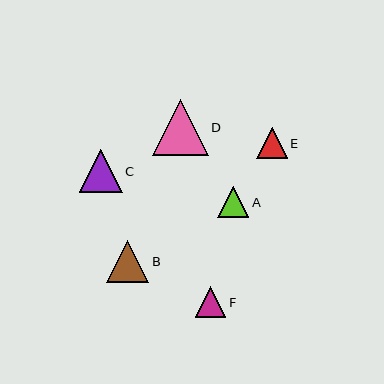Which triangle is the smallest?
Triangle E is the smallest with a size of approximately 31 pixels.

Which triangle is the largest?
Triangle D is the largest with a size of approximately 56 pixels.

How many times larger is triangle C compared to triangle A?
Triangle C is approximately 1.4 times the size of triangle A.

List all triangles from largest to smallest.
From largest to smallest: D, C, B, A, F, E.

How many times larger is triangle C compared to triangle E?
Triangle C is approximately 1.4 times the size of triangle E.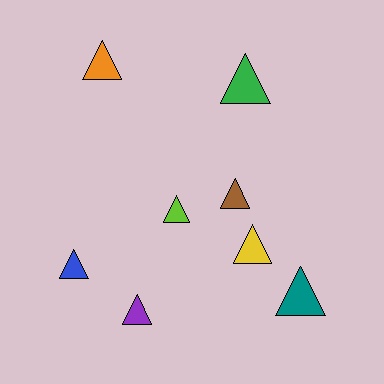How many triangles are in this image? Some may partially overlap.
There are 8 triangles.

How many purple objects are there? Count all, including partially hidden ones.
There is 1 purple object.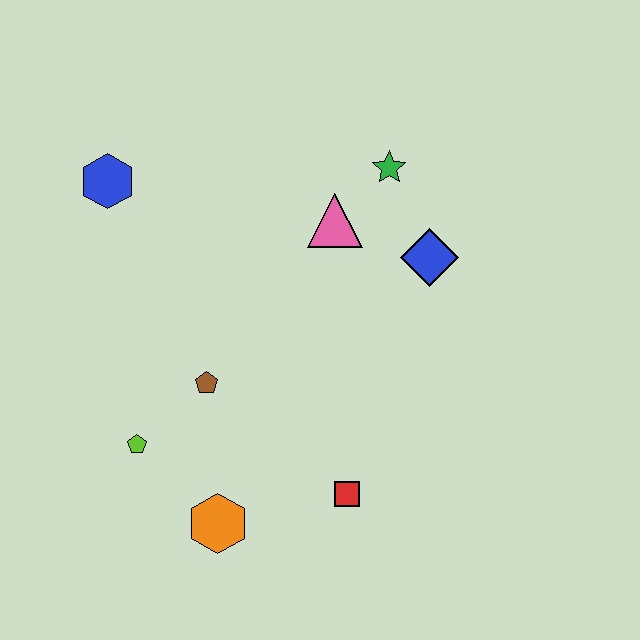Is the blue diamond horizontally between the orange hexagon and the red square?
No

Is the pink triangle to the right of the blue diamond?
No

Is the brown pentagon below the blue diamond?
Yes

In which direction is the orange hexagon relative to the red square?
The orange hexagon is to the left of the red square.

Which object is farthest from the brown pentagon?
The green star is farthest from the brown pentagon.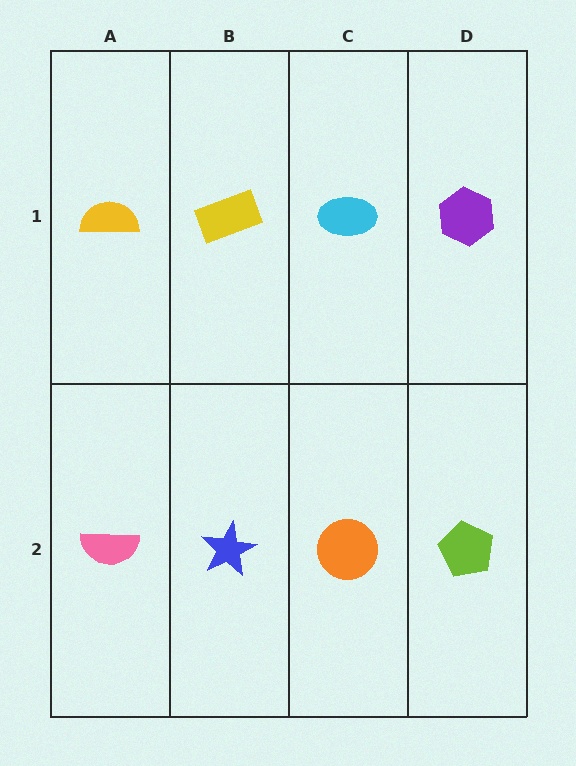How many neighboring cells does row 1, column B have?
3.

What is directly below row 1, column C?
An orange circle.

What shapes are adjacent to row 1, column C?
An orange circle (row 2, column C), a yellow rectangle (row 1, column B), a purple hexagon (row 1, column D).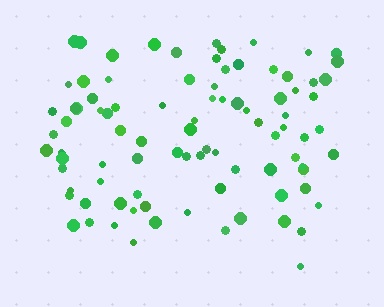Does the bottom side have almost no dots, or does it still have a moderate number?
Still a moderate number, just noticeably fewer than the top.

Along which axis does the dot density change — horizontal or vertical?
Vertical.